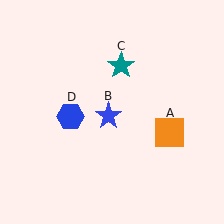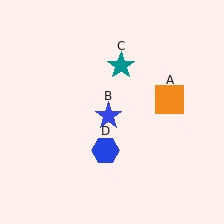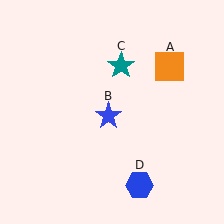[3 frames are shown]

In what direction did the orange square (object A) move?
The orange square (object A) moved up.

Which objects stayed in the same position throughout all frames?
Blue star (object B) and teal star (object C) remained stationary.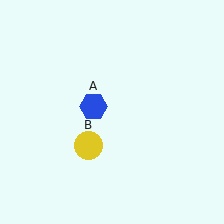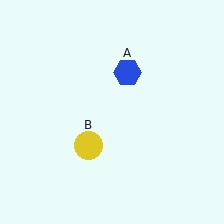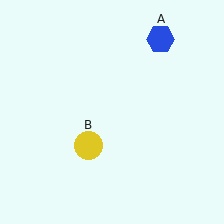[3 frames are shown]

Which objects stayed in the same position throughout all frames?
Yellow circle (object B) remained stationary.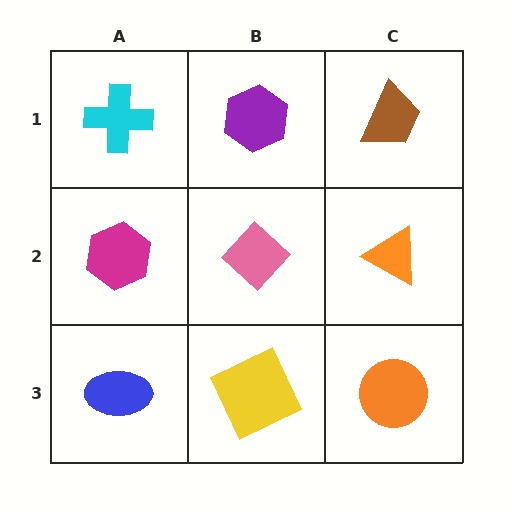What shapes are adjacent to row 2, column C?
A brown trapezoid (row 1, column C), an orange circle (row 3, column C), a pink diamond (row 2, column B).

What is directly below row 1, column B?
A pink diamond.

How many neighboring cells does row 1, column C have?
2.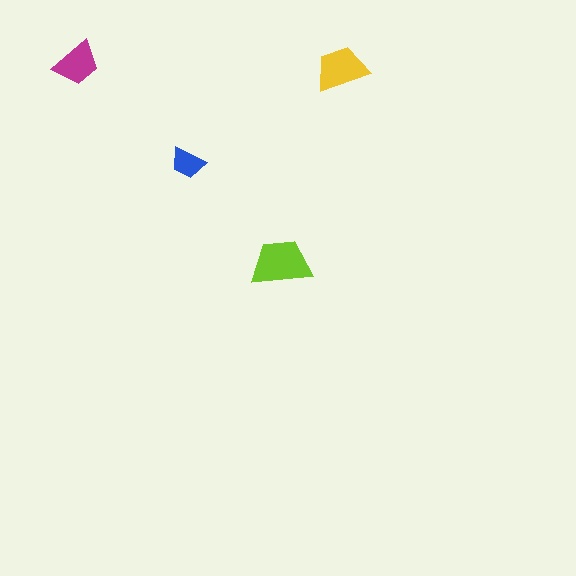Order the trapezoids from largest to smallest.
the lime one, the yellow one, the magenta one, the blue one.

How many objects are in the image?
There are 4 objects in the image.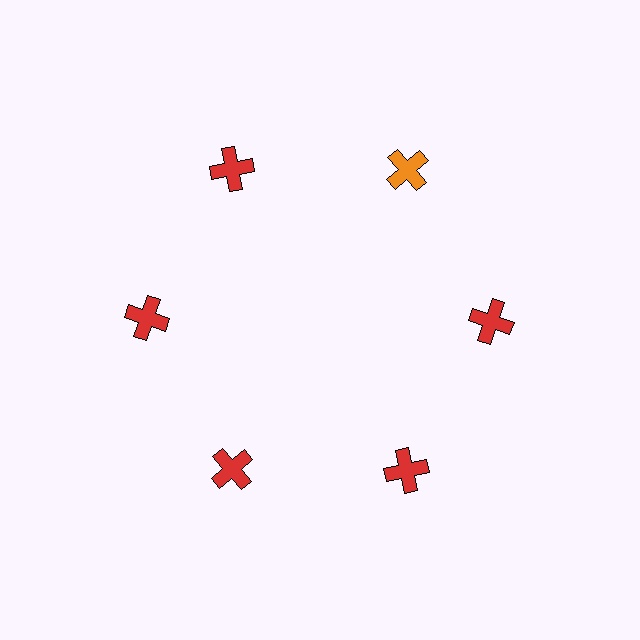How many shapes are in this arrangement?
There are 6 shapes arranged in a ring pattern.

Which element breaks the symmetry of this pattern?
The orange cross at roughly the 1 o'clock position breaks the symmetry. All other shapes are red crosses.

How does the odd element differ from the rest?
It has a different color: orange instead of red.